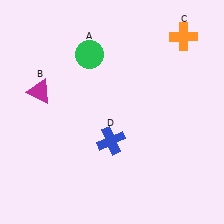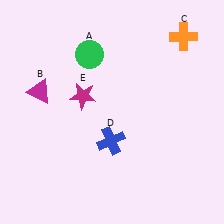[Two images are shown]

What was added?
A magenta star (E) was added in Image 2.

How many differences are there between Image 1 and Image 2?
There is 1 difference between the two images.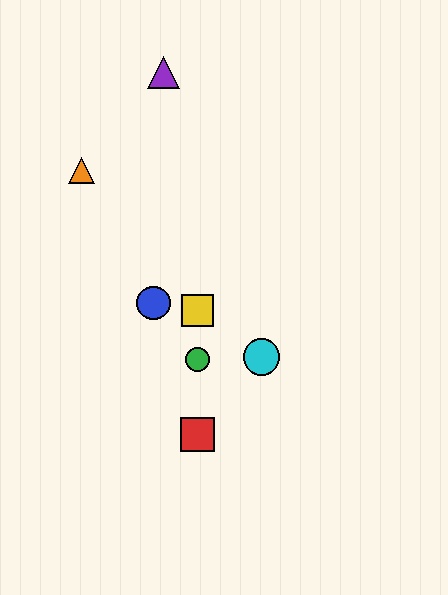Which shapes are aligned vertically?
The red square, the green circle, the yellow square are aligned vertically.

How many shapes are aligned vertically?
3 shapes (the red square, the green circle, the yellow square) are aligned vertically.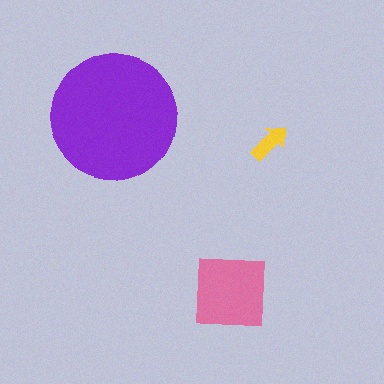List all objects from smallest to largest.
The yellow arrow, the pink square, the purple circle.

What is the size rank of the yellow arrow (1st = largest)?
3rd.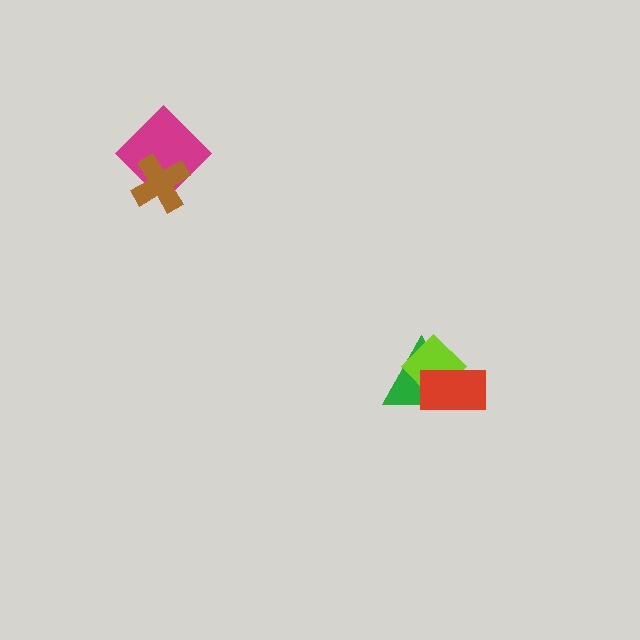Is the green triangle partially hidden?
Yes, it is partially covered by another shape.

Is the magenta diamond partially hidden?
Yes, it is partially covered by another shape.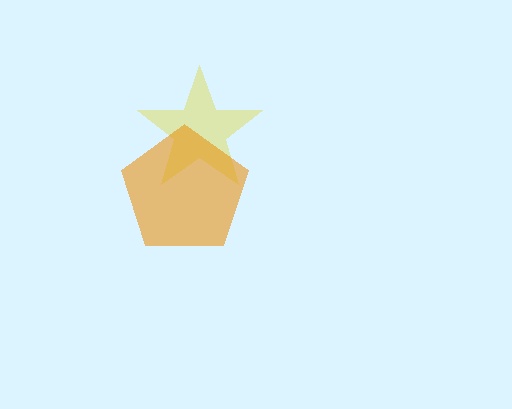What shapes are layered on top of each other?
The layered shapes are: a yellow star, an orange pentagon.